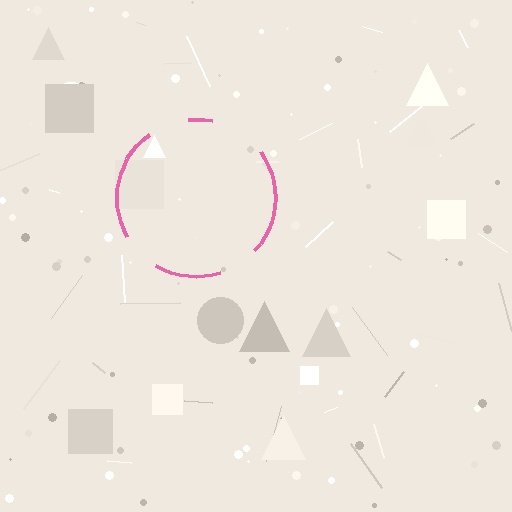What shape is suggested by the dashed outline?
The dashed outline suggests a circle.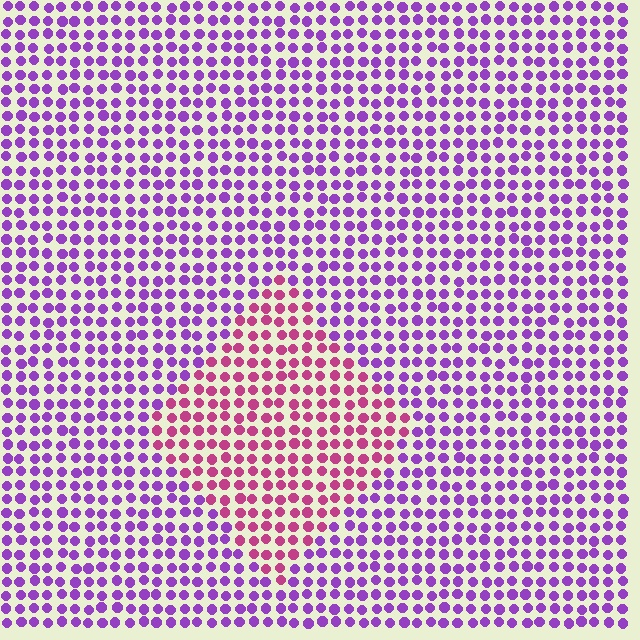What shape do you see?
I see a diamond.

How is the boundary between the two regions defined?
The boundary is defined purely by a slight shift in hue (about 46 degrees). Spacing, size, and orientation are identical on both sides.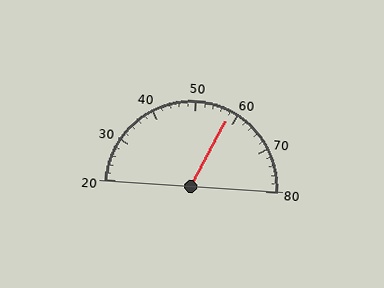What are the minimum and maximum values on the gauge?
The gauge ranges from 20 to 80.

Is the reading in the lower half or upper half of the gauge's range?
The reading is in the upper half of the range (20 to 80).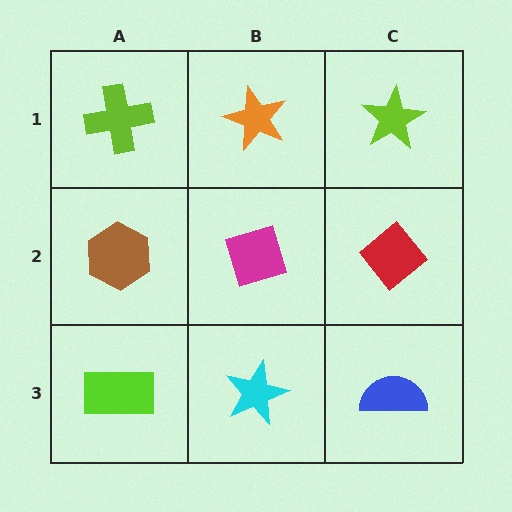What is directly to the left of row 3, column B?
A lime rectangle.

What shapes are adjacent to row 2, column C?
A lime star (row 1, column C), a blue semicircle (row 3, column C), a magenta diamond (row 2, column B).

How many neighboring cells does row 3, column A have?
2.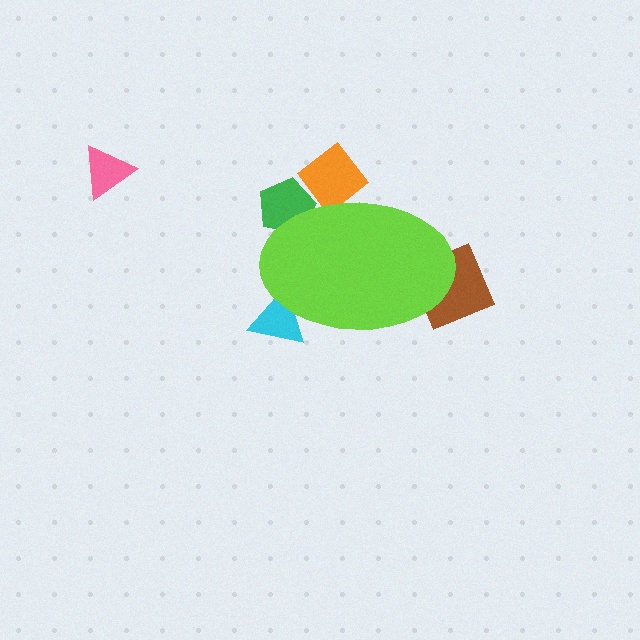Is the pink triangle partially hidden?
No, the pink triangle is fully visible.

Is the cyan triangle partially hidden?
Yes, the cyan triangle is partially hidden behind the lime ellipse.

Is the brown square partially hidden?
Yes, the brown square is partially hidden behind the lime ellipse.